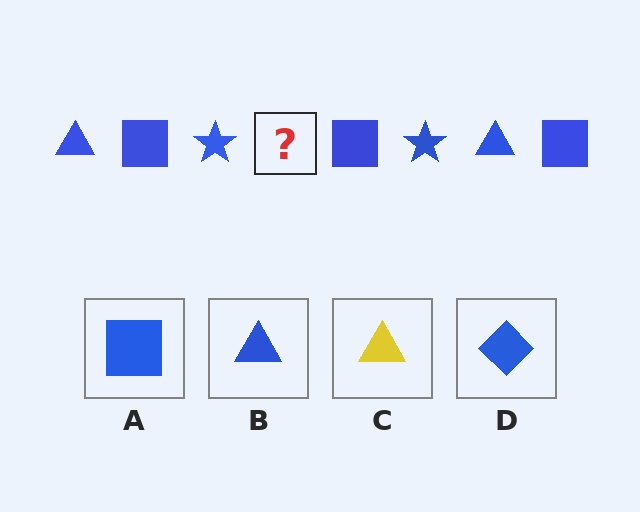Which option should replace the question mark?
Option B.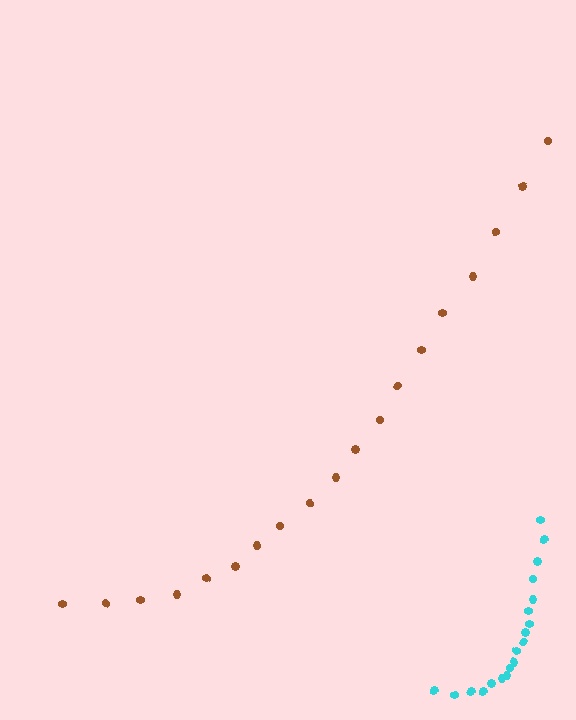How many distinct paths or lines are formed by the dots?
There are 2 distinct paths.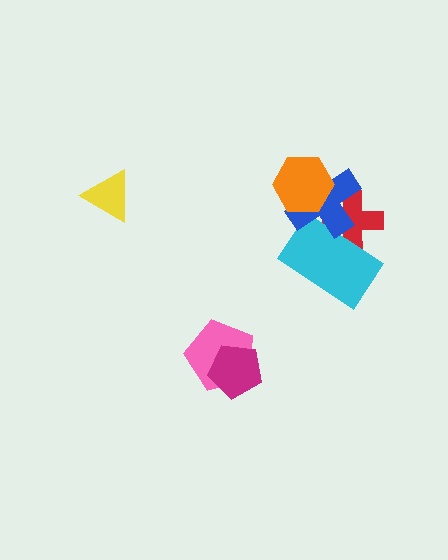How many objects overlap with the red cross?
2 objects overlap with the red cross.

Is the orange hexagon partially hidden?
No, no other shape covers it.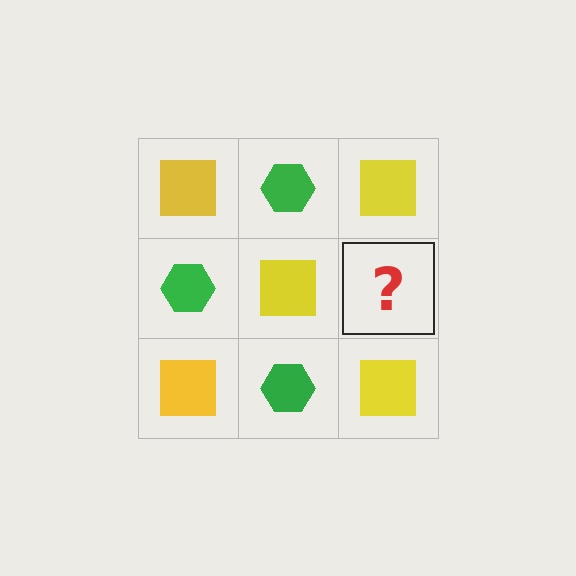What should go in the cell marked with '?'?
The missing cell should contain a green hexagon.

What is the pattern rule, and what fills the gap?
The rule is that it alternates yellow square and green hexagon in a checkerboard pattern. The gap should be filled with a green hexagon.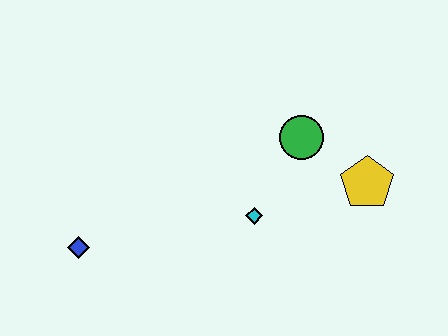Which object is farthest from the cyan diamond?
The blue diamond is farthest from the cyan diamond.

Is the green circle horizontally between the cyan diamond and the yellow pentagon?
Yes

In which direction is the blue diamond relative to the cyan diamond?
The blue diamond is to the left of the cyan diamond.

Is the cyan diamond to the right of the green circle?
No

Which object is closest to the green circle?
The yellow pentagon is closest to the green circle.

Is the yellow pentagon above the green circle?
No